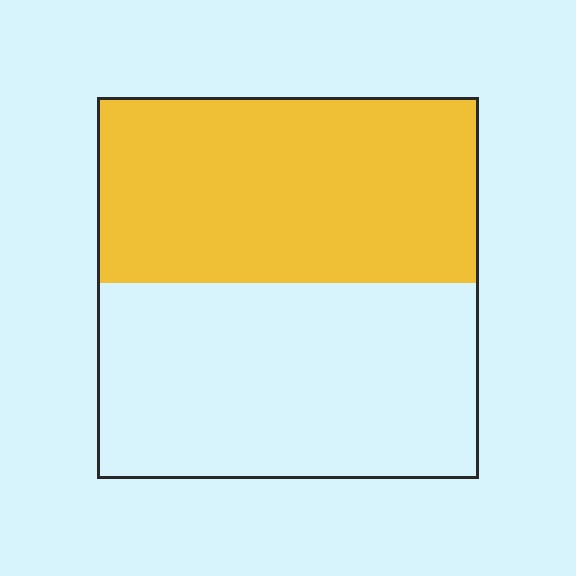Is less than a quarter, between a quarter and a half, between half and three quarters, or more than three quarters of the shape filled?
Between a quarter and a half.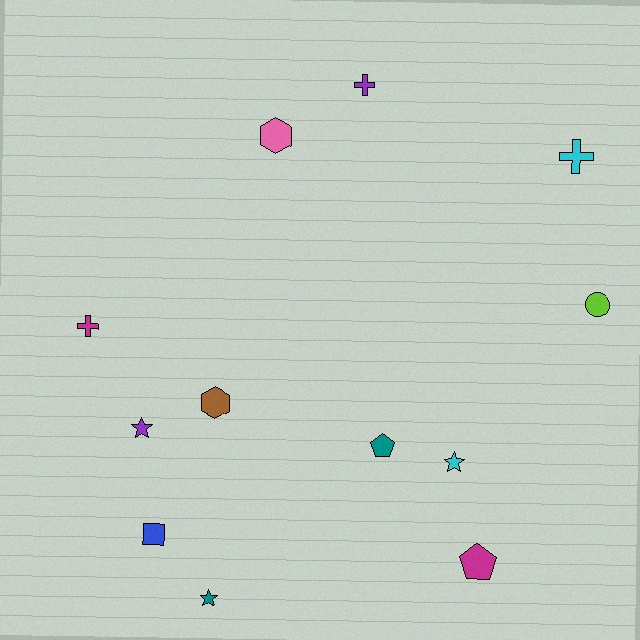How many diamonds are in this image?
There are no diamonds.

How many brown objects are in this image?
There is 1 brown object.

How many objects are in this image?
There are 12 objects.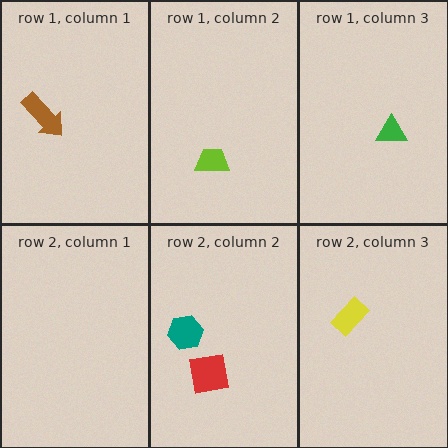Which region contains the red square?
The row 2, column 2 region.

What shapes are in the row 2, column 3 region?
The yellow rectangle.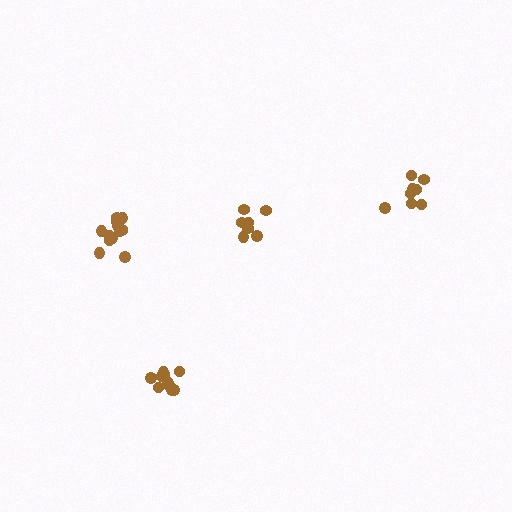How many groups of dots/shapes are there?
There are 4 groups.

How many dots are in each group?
Group 1: 13 dots, Group 2: 7 dots, Group 3: 9 dots, Group 4: 10 dots (39 total).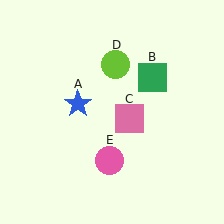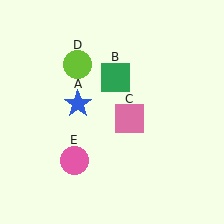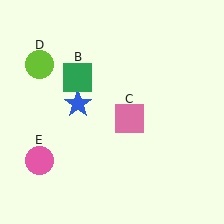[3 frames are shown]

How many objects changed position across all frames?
3 objects changed position: green square (object B), lime circle (object D), pink circle (object E).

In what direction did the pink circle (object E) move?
The pink circle (object E) moved left.